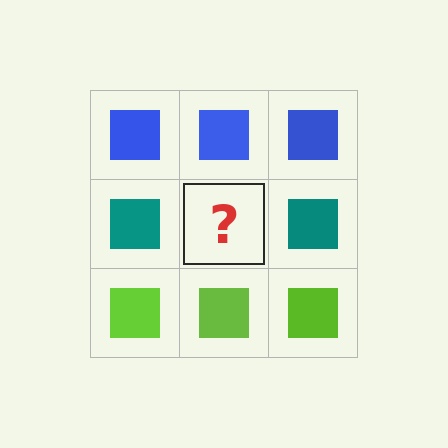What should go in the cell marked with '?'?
The missing cell should contain a teal square.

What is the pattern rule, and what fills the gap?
The rule is that each row has a consistent color. The gap should be filled with a teal square.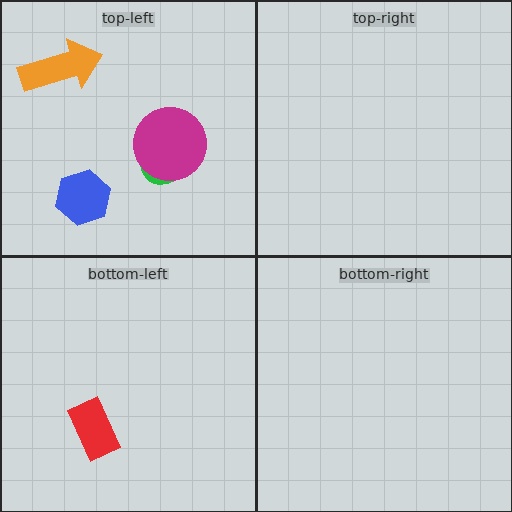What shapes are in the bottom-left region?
The red rectangle.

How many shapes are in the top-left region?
4.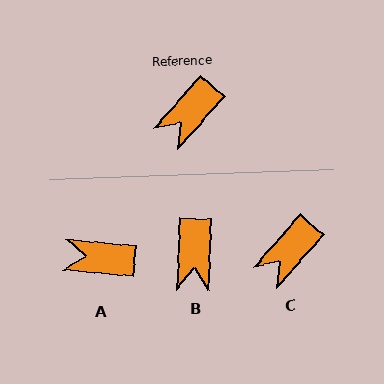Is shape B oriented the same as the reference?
No, it is off by about 40 degrees.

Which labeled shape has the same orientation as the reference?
C.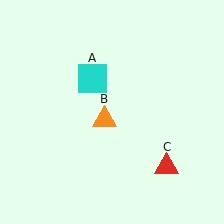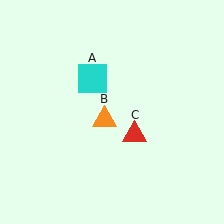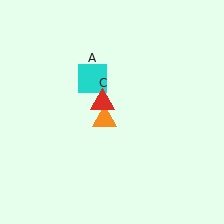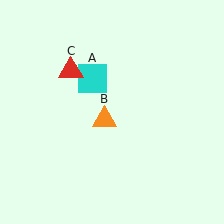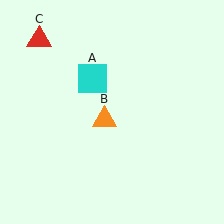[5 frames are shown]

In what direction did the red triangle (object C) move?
The red triangle (object C) moved up and to the left.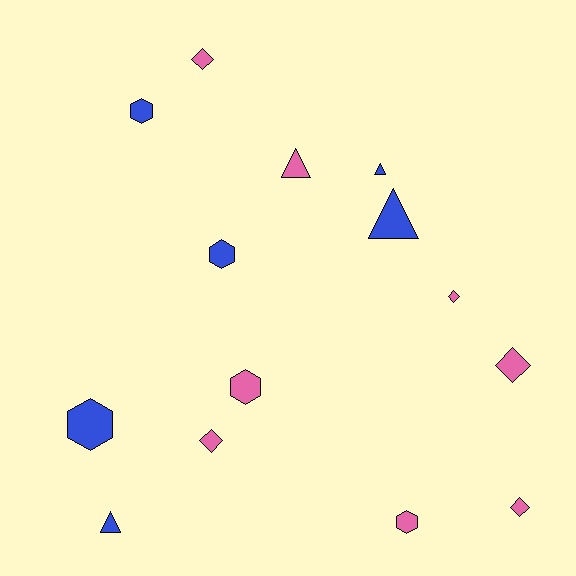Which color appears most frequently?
Pink, with 8 objects.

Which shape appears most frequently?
Diamond, with 5 objects.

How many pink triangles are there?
There is 1 pink triangle.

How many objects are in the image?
There are 14 objects.